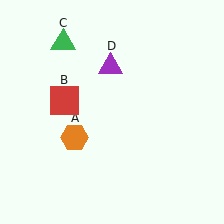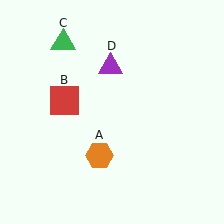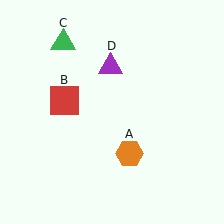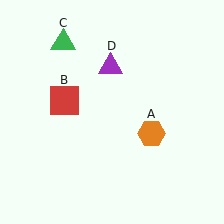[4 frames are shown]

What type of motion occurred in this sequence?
The orange hexagon (object A) rotated counterclockwise around the center of the scene.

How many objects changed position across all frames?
1 object changed position: orange hexagon (object A).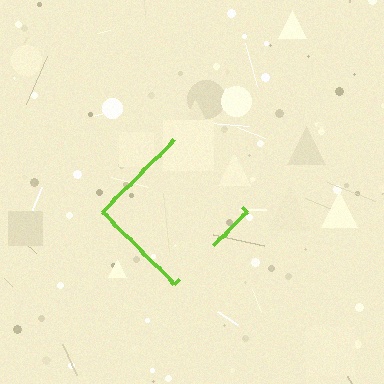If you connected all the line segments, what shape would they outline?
They would outline a diamond.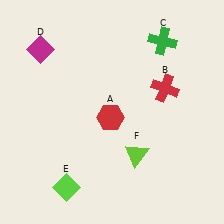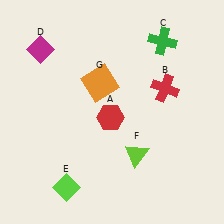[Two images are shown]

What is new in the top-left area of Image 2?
An orange square (G) was added in the top-left area of Image 2.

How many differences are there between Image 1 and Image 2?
There is 1 difference between the two images.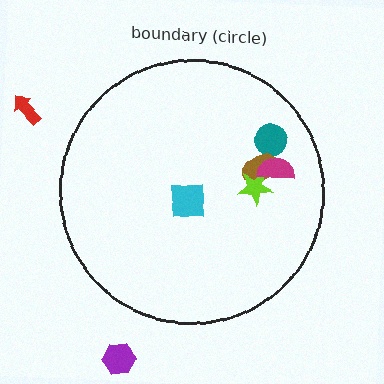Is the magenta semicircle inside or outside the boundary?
Inside.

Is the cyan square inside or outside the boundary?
Inside.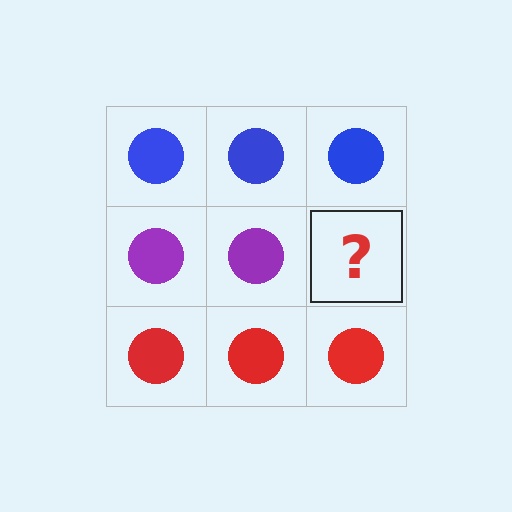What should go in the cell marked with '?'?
The missing cell should contain a purple circle.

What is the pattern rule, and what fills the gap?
The rule is that each row has a consistent color. The gap should be filled with a purple circle.